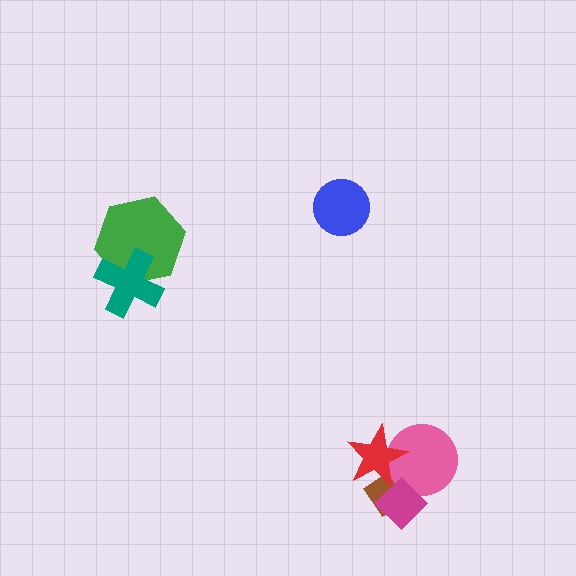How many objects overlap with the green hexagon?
1 object overlaps with the green hexagon.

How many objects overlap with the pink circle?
3 objects overlap with the pink circle.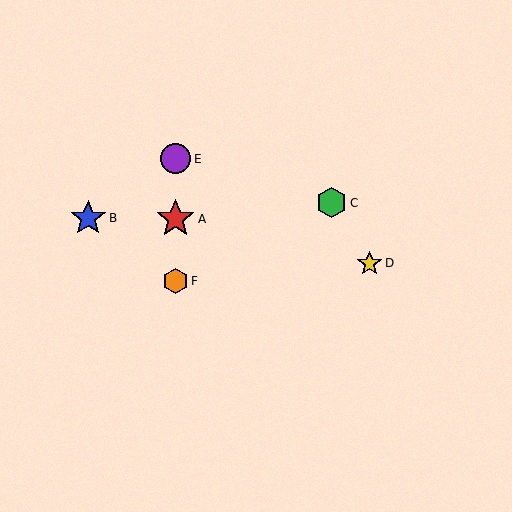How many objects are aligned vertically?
3 objects (A, E, F) are aligned vertically.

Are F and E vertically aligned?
Yes, both are at x≈176.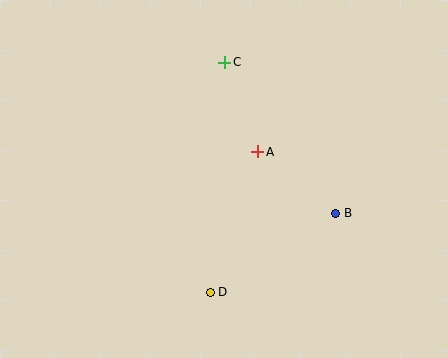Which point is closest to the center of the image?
Point A at (258, 152) is closest to the center.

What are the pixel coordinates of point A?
Point A is at (258, 152).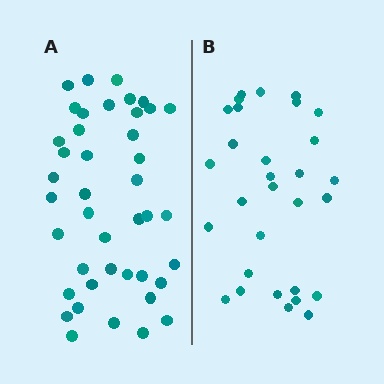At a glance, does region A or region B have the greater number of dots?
Region A (the left region) has more dots.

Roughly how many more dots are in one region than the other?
Region A has roughly 12 or so more dots than region B.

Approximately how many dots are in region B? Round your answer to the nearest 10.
About 30 dots.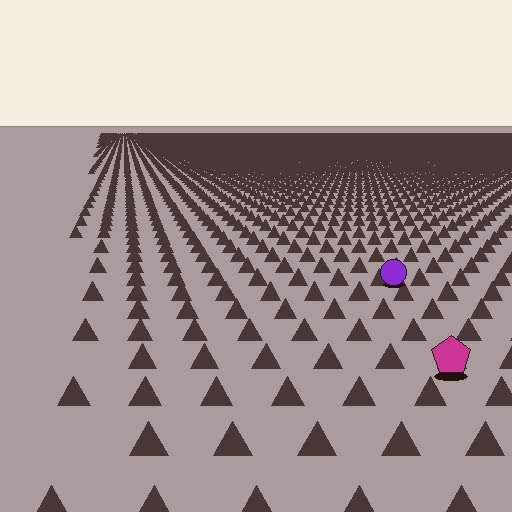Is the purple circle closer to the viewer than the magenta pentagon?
No. The magenta pentagon is closer — you can tell from the texture gradient: the ground texture is coarser near it.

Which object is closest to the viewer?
The magenta pentagon is closest. The texture marks near it are larger and more spread out.